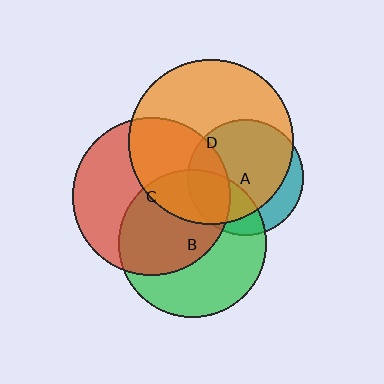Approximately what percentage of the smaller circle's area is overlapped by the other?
Approximately 55%.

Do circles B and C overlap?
Yes.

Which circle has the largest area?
Circle D (orange).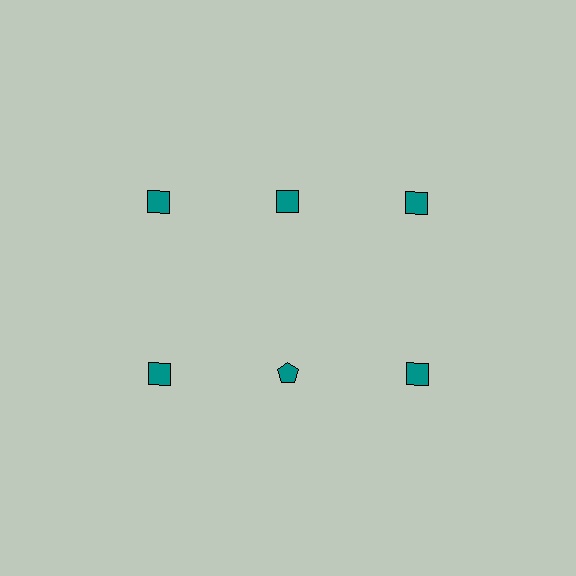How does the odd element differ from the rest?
It has a different shape: pentagon instead of square.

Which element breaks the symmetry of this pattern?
The teal pentagon in the second row, second from left column breaks the symmetry. All other shapes are teal squares.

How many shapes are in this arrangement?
There are 6 shapes arranged in a grid pattern.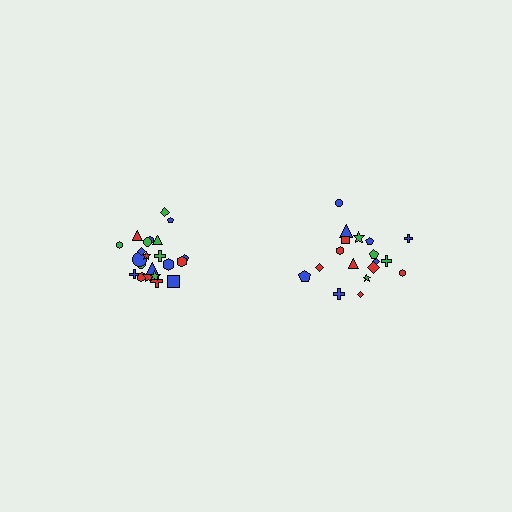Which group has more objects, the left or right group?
The left group.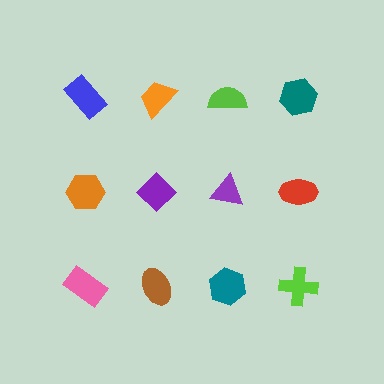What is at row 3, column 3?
A teal hexagon.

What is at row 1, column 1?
A blue rectangle.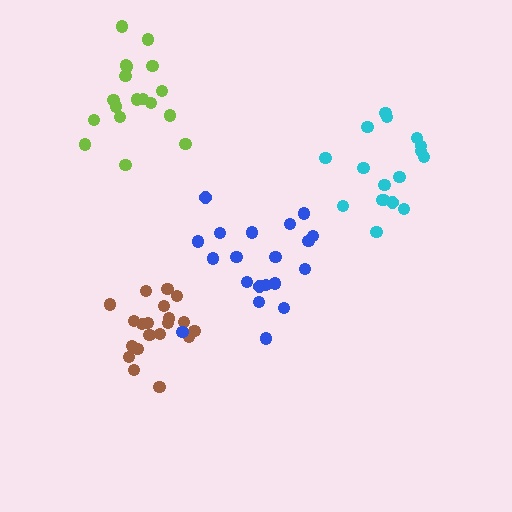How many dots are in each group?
Group 1: 17 dots, Group 2: 20 dots, Group 3: 21 dots, Group 4: 18 dots (76 total).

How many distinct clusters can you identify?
There are 4 distinct clusters.